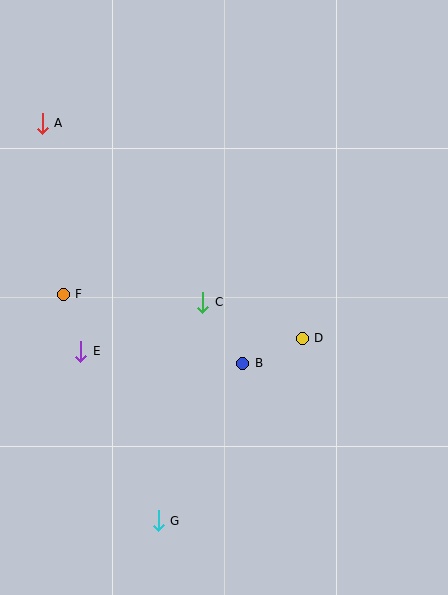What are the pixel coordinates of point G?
Point G is at (158, 521).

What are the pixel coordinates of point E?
Point E is at (80, 351).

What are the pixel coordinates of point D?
Point D is at (302, 338).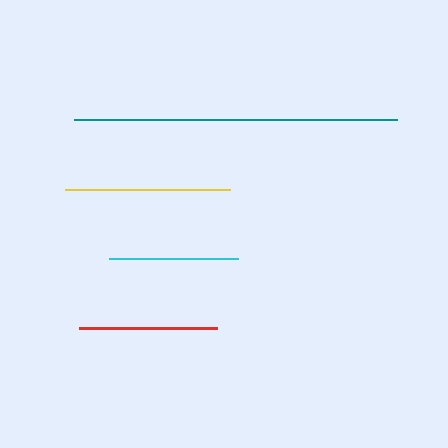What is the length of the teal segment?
The teal segment is approximately 323 pixels long.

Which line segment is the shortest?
The cyan line is the shortest at approximately 129 pixels.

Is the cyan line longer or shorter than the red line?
The red line is longer than the cyan line.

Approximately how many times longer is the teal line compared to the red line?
The teal line is approximately 2.3 times the length of the red line.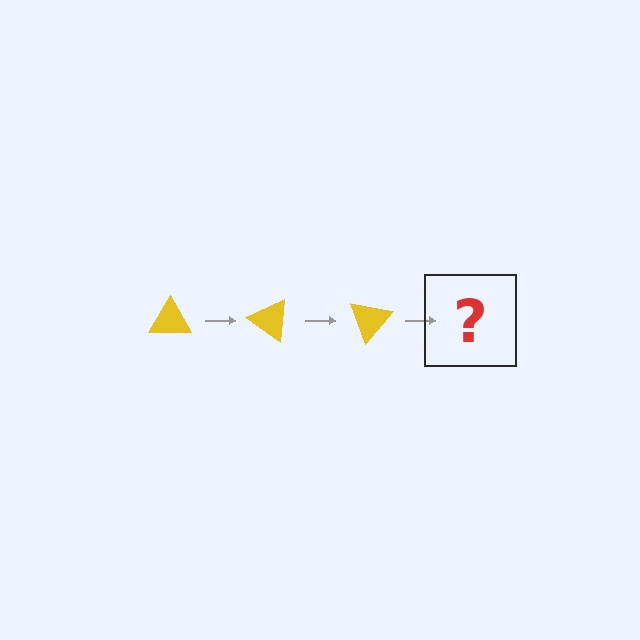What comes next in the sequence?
The next element should be a yellow triangle rotated 105 degrees.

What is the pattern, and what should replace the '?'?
The pattern is that the triangle rotates 35 degrees each step. The '?' should be a yellow triangle rotated 105 degrees.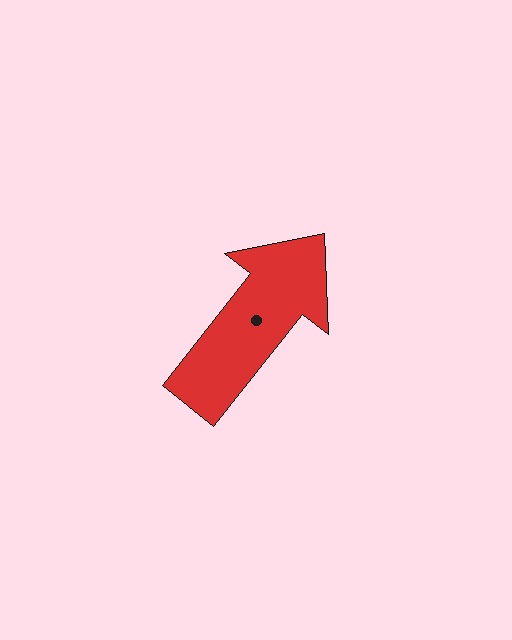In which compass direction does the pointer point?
Northeast.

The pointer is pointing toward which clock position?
Roughly 1 o'clock.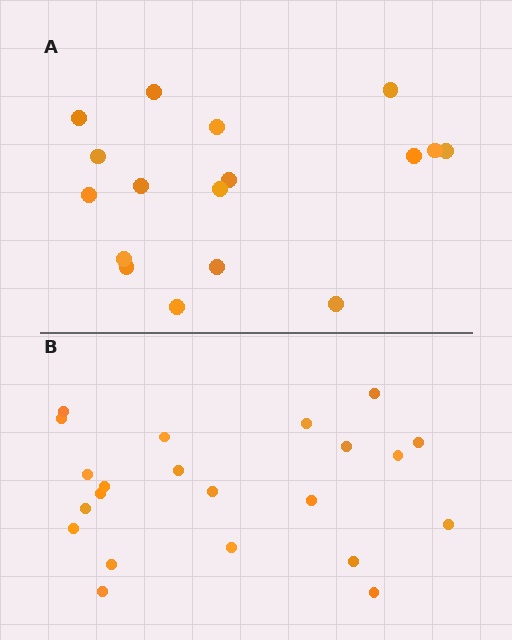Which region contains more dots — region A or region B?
Region B (the bottom region) has more dots.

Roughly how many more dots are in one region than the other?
Region B has about 5 more dots than region A.